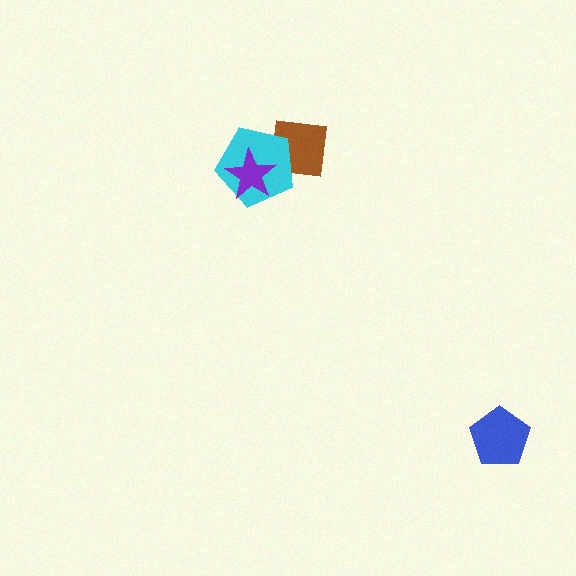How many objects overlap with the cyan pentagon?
2 objects overlap with the cyan pentagon.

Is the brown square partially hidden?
Yes, it is partially covered by another shape.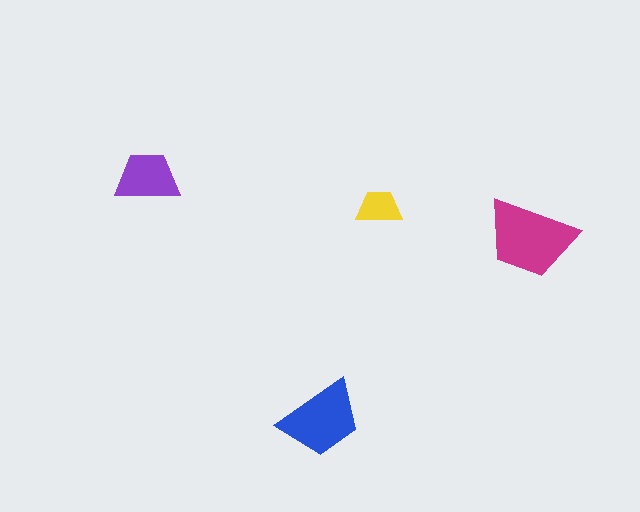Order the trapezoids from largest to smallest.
the magenta one, the blue one, the purple one, the yellow one.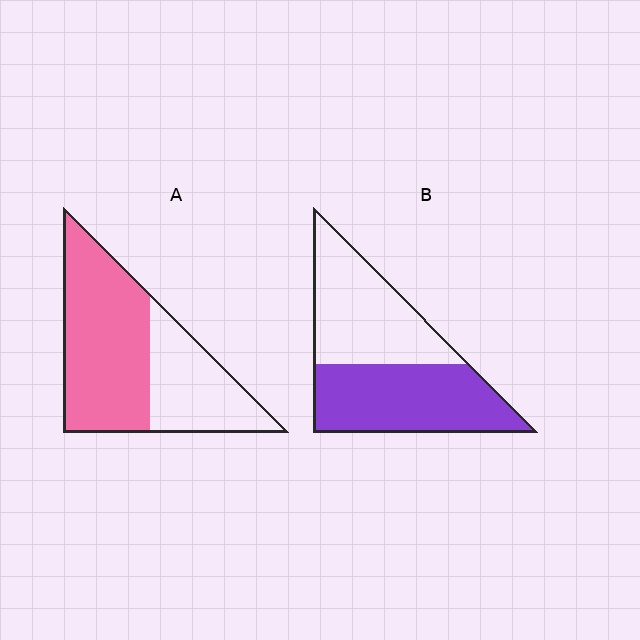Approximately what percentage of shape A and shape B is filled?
A is approximately 60% and B is approximately 50%.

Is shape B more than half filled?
Roughly half.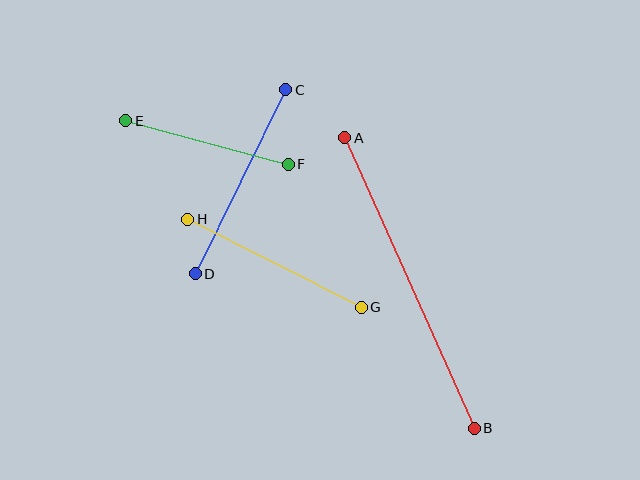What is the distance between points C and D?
The distance is approximately 205 pixels.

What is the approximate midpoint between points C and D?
The midpoint is at approximately (241, 182) pixels.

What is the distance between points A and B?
The distance is approximately 318 pixels.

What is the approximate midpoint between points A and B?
The midpoint is at approximately (410, 283) pixels.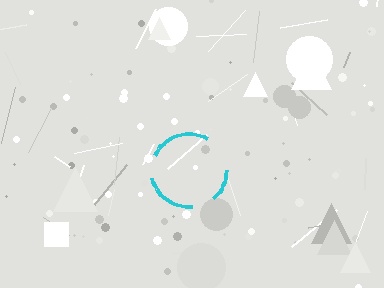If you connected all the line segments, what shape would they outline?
They would outline a circle.